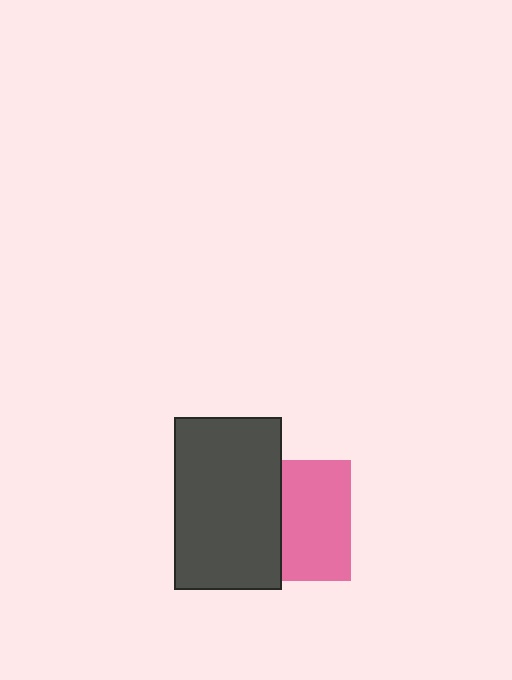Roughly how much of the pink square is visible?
About half of it is visible (roughly 57%).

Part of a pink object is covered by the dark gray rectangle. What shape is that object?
It is a square.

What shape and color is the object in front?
The object in front is a dark gray rectangle.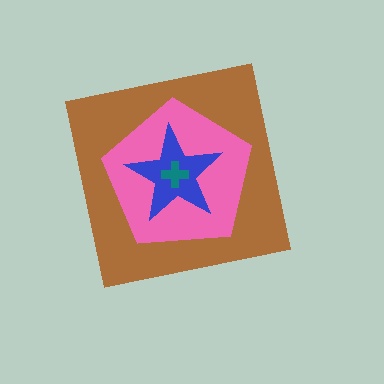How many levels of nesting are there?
4.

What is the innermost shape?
The teal cross.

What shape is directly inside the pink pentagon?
The blue star.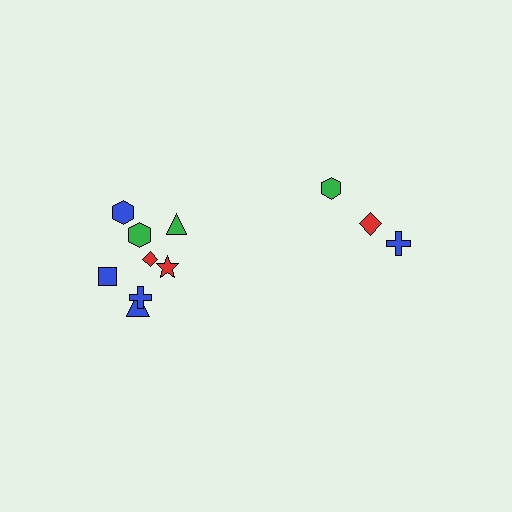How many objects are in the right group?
There are 3 objects.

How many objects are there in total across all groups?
There are 11 objects.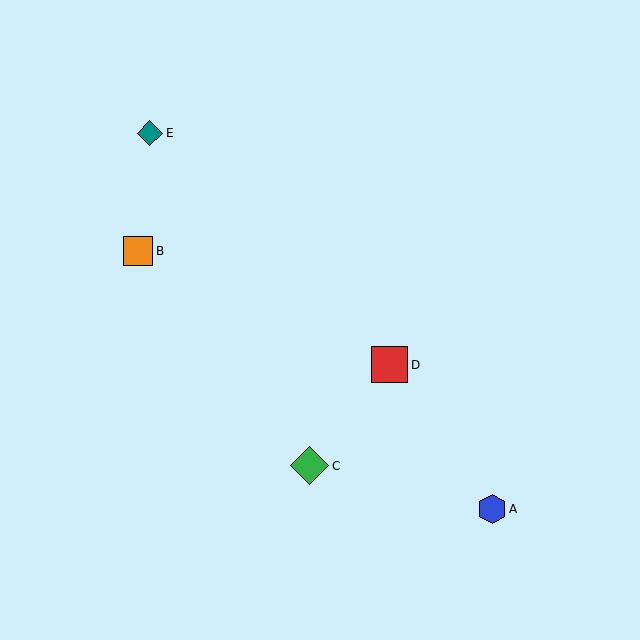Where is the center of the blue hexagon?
The center of the blue hexagon is at (492, 509).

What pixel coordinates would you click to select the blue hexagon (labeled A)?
Click at (492, 509) to select the blue hexagon A.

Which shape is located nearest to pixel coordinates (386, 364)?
The red square (labeled D) at (390, 365) is nearest to that location.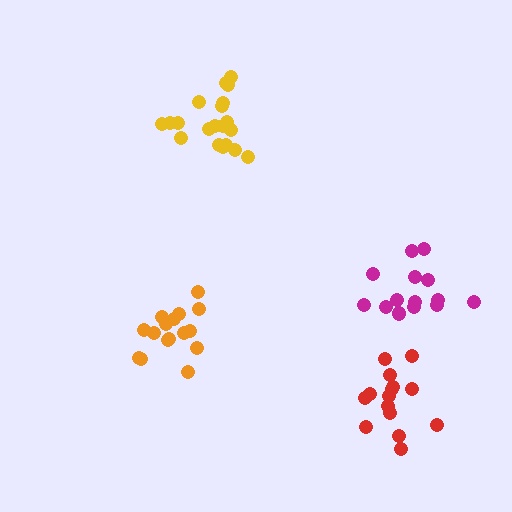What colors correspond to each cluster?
The clusters are colored: yellow, orange, magenta, red.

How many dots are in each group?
Group 1: 20 dots, Group 2: 16 dots, Group 3: 15 dots, Group 4: 15 dots (66 total).